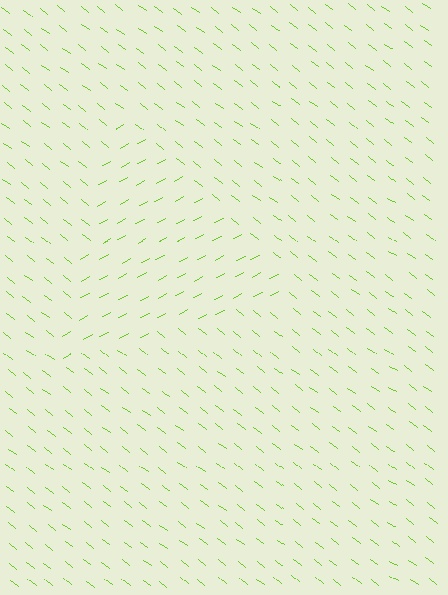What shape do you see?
I see a triangle.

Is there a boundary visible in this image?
Yes, there is a texture boundary formed by a change in line orientation.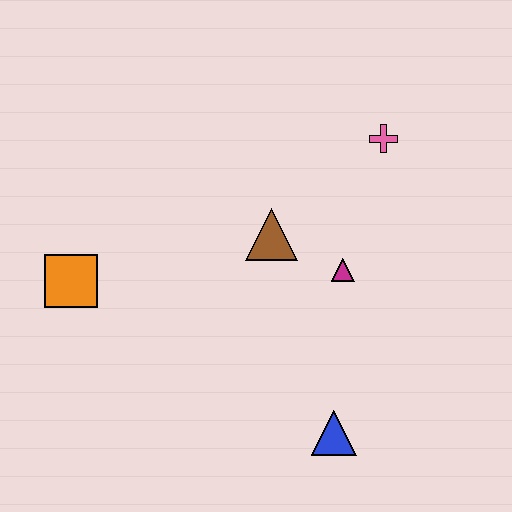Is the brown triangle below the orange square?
No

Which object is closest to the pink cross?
The magenta triangle is closest to the pink cross.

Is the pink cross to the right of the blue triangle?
Yes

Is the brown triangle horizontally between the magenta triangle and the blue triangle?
No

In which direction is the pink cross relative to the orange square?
The pink cross is to the right of the orange square.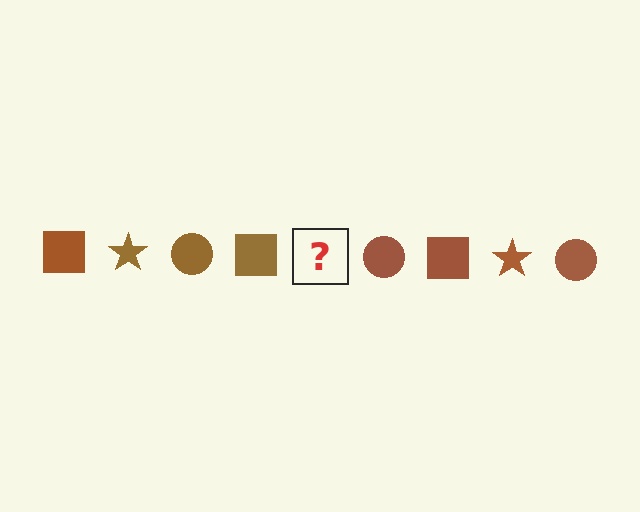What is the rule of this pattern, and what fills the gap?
The rule is that the pattern cycles through square, star, circle shapes in brown. The gap should be filled with a brown star.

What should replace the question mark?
The question mark should be replaced with a brown star.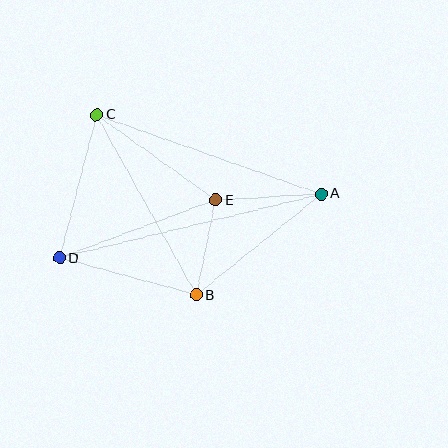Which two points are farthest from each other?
Points A and D are farthest from each other.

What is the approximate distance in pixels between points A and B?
The distance between A and B is approximately 161 pixels.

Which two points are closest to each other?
Points B and E are closest to each other.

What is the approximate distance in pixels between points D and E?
The distance between D and E is approximately 166 pixels.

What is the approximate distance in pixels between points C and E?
The distance between C and E is approximately 146 pixels.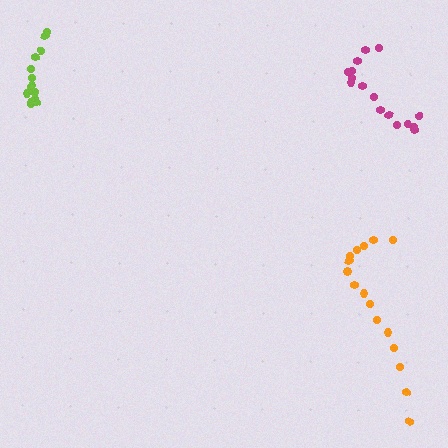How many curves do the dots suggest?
There are 3 distinct paths.